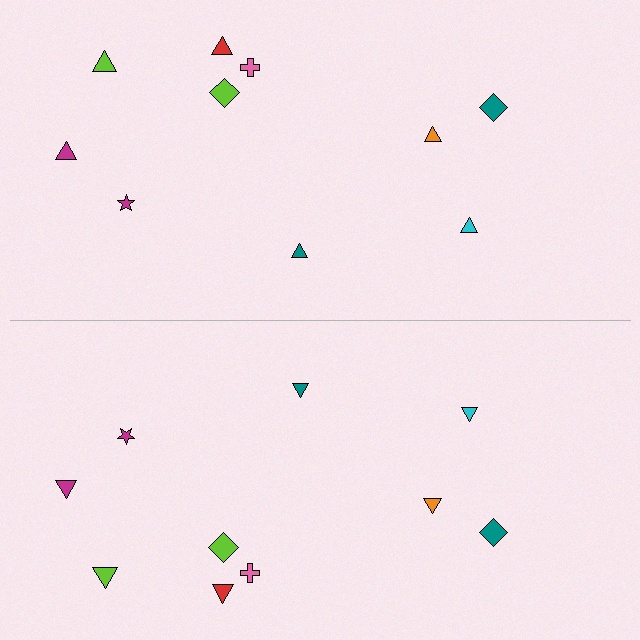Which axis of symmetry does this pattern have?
The pattern has a horizontal axis of symmetry running through the center of the image.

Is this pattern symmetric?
Yes, this pattern has bilateral (reflection) symmetry.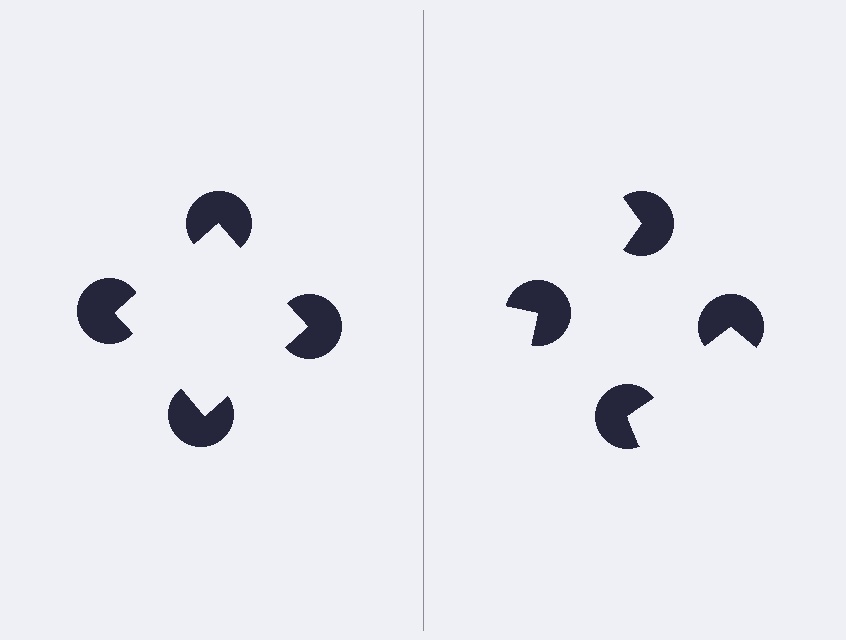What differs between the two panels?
The pac-man discs are positioned identically on both sides; only the wedge orientations differ. On the left they align to a square; on the right they are misaligned.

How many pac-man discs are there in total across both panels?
8 — 4 on each side.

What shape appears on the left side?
An illusory square.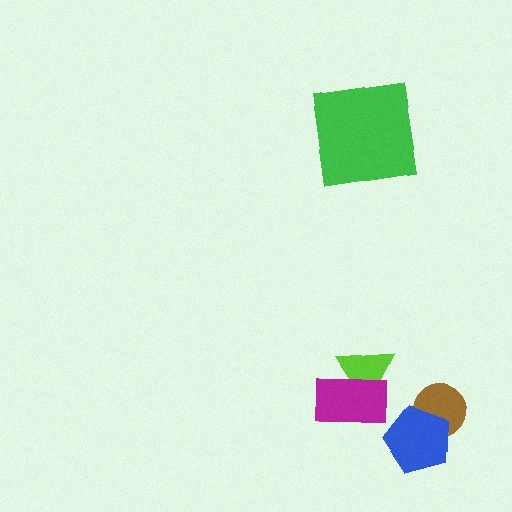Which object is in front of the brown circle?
The blue pentagon is in front of the brown circle.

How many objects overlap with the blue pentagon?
1 object overlaps with the blue pentagon.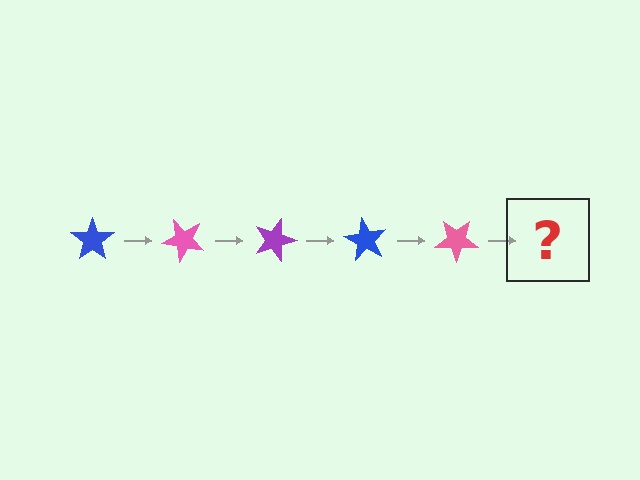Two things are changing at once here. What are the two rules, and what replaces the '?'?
The two rules are that it rotates 45 degrees each step and the color cycles through blue, pink, and purple. The '?' should be a purple star, rotated 225 degrees from the start.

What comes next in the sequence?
The next element should be a purple star, rotated 225 degrees from the start.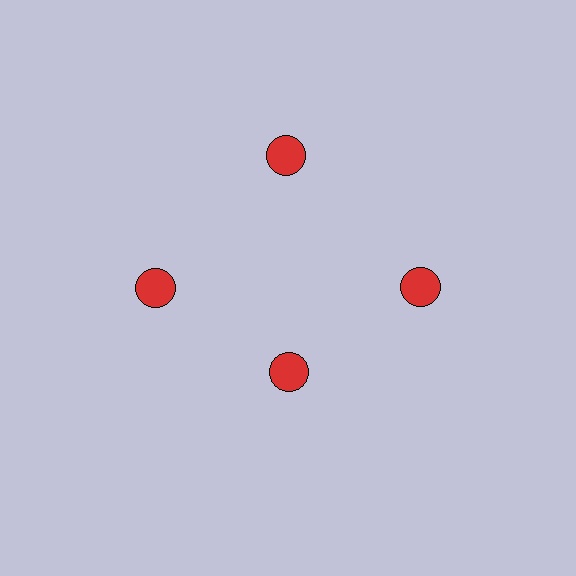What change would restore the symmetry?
The symmetry would be restored by moving it outward, back onto the ring so that all 4 circles sit at equal angles and equal distance from the center.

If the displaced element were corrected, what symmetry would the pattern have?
It would have 4-fold rotational symmetry — the pattern would map onto itself every 90 degrees.